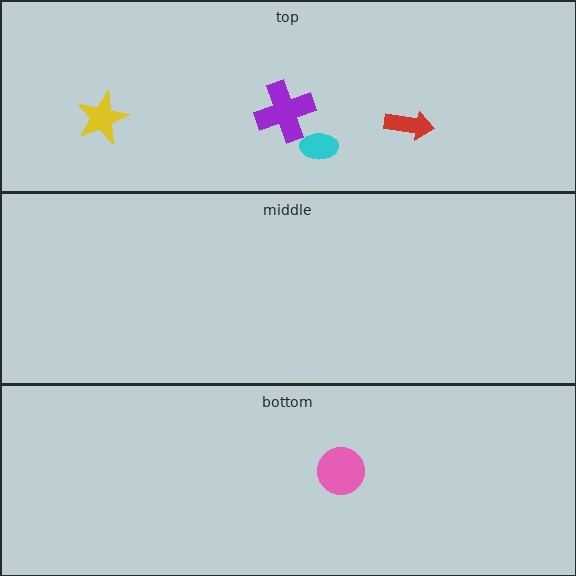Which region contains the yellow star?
The top region.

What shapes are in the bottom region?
The pink circle.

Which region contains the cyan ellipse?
The top region.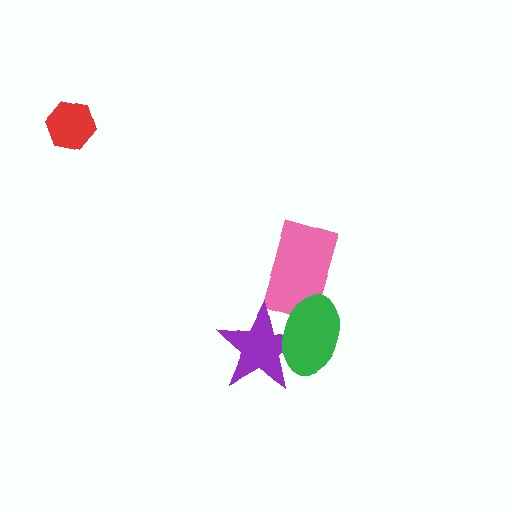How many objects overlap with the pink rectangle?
1 object overlaps with the pink rectangle.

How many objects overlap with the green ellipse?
2 objects overlap with the green ellipse.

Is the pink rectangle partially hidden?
Yes, it is partially covered by another shape.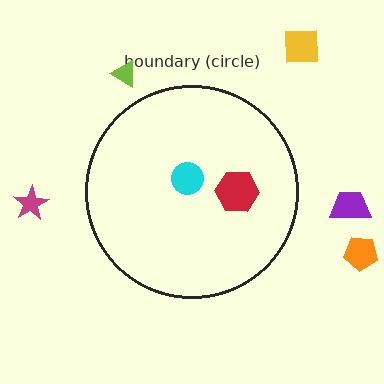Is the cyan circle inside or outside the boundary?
Inside.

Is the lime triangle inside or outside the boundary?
Outside.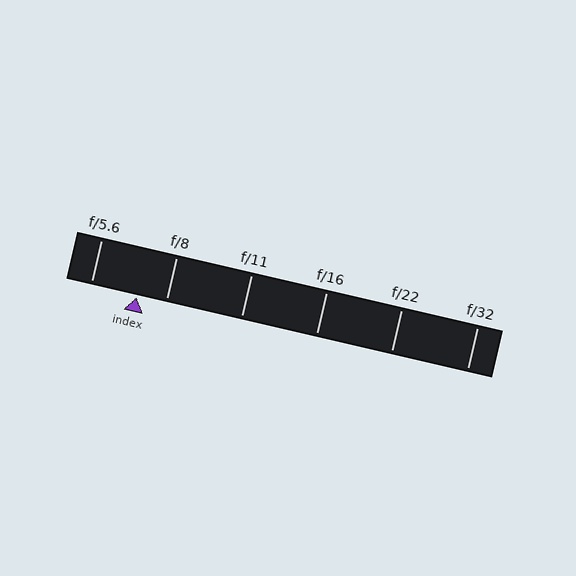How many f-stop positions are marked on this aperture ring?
There are 6 f-stop positions marked.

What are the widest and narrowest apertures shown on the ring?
The widest aperture shown is f/5.6 and the narrowest is f/32.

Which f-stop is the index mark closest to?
The index mark is closest to f/8.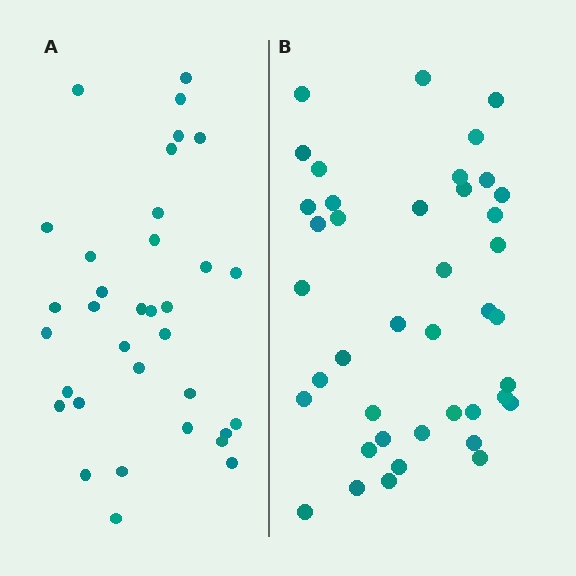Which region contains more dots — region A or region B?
Region B (the right region) has more dots.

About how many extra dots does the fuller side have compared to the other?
Region B has roughly 8 or so more dots than region A.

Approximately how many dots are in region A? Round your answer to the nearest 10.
About 30 dots. (The exact count is 34, which rounds to 30.)